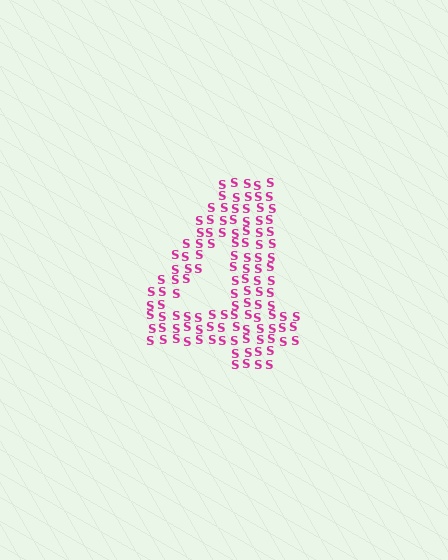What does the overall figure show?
The overall figure shows the digit 4.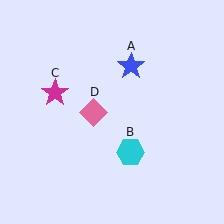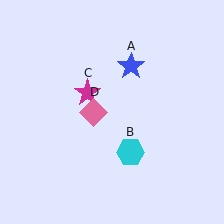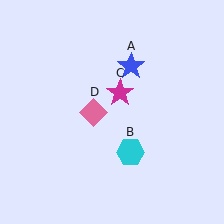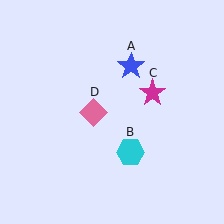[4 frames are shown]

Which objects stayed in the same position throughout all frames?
Blue star (object A) and cyan hexagon (object B) and pink diamond (object D) remained stationary.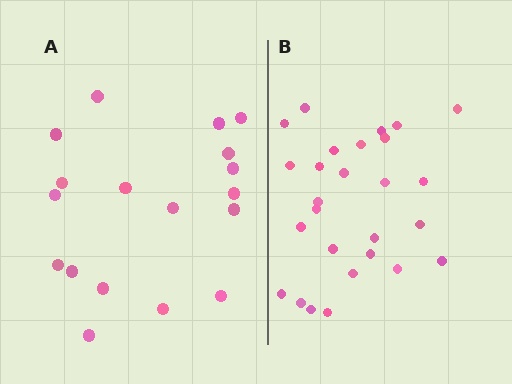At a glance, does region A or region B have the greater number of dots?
Region B (the right region) has more dots.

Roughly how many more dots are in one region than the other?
Region B has roughly 8 or so more dots than region A.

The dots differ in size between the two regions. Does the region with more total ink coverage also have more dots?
No. Region A has more total ink coverage because its dots are larger, but region B actually contains more individual dots. Total area can be misleading — the number of items is what matters here.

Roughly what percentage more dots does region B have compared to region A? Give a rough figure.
About 50% more.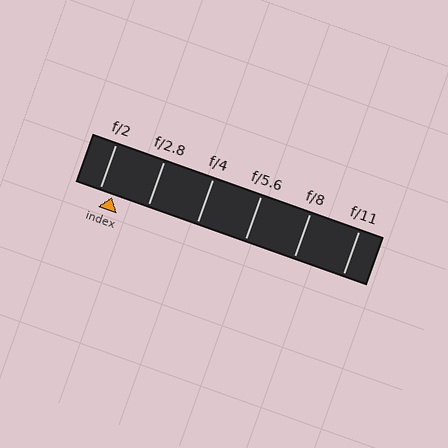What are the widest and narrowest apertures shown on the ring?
The widest aperture shown is f/2 and the narrowest is f/11.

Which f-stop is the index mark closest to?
The index mark is closest to f/2.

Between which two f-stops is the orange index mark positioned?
The index mark is between f/2 and f/2.8.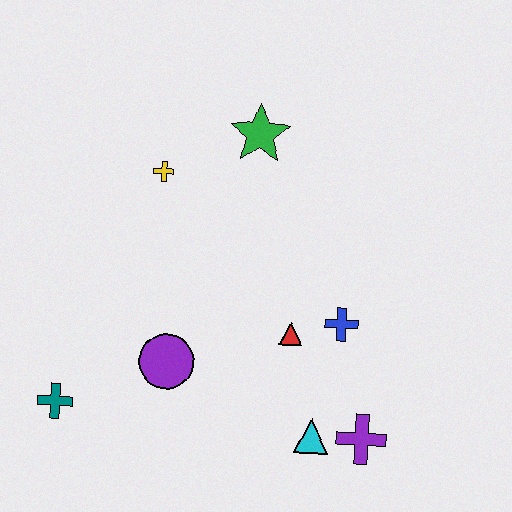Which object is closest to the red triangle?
The blue cross is closest to the red triangle.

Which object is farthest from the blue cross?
The teal cross is farthest from the blue cross.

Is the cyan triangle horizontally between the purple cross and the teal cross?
Yes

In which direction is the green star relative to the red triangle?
The green star is above the red triangle.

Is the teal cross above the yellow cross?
No